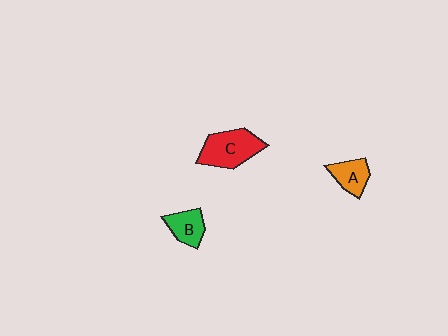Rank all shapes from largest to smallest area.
From largest to smallest: C (red), B (green), A (orange).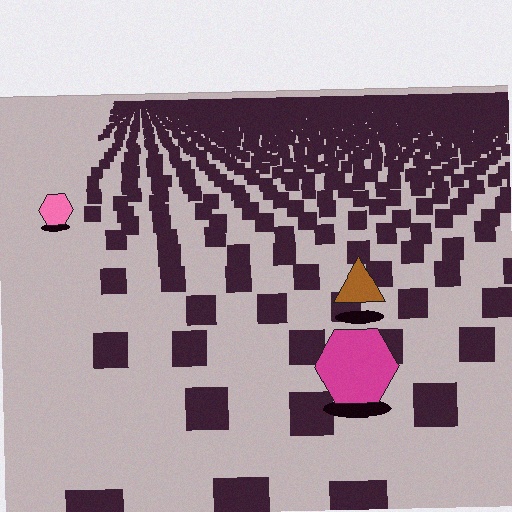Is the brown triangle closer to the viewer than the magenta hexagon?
No. The magenta hexagon is closer — you can tell from the texture gradient: the ground texture is coarser near it.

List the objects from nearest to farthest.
From nearest to farthest: the magenta hexagon, the brown triangle, the pink hexagon.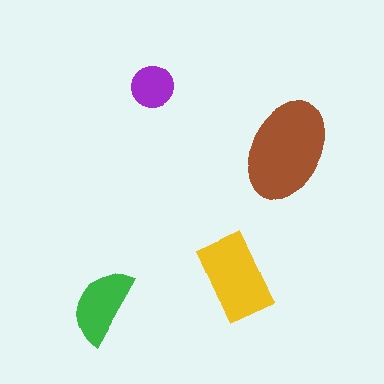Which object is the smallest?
The purple circle.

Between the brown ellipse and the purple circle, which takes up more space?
The brown ellipse.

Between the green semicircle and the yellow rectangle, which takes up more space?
The yellow rectangle.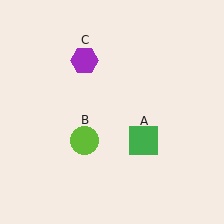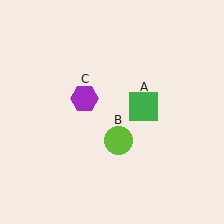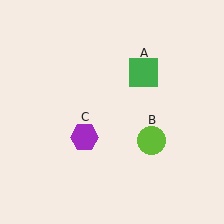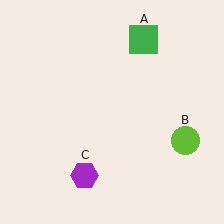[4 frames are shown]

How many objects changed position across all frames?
3 objects changed position: green square (object A), lime circle (object B), purple hexagon (object C).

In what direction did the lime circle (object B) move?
The lime circle (object B) moved right.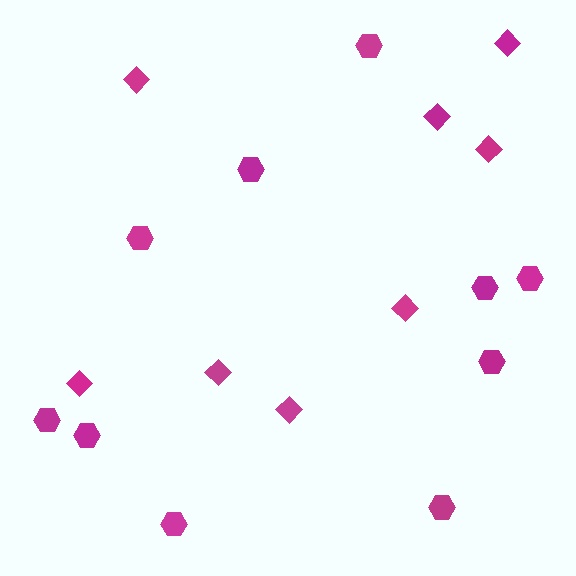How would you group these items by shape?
There are 2 groups: one group of hexagons (10) and one group of diamonds (8).